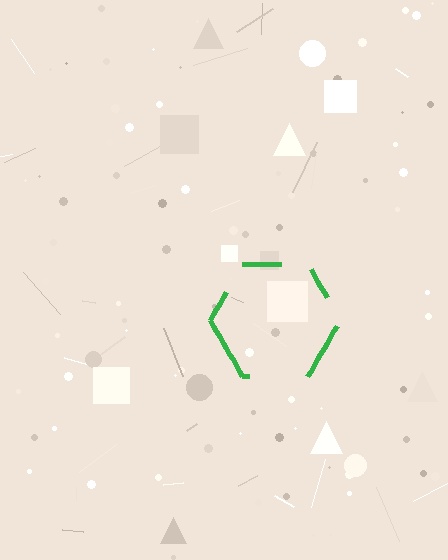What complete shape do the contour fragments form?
The contour fragments form a hexagon.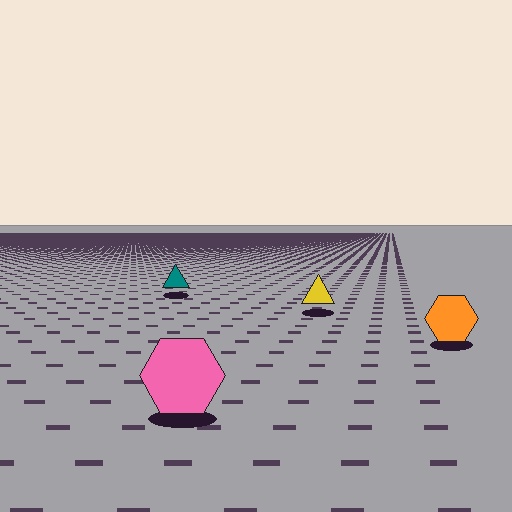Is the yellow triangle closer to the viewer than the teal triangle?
Yes. The yellow triangle is closer — you can tell from the texture gradient: the ground texture is coarser near it.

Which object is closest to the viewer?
The pink hexagon is closest. The texture marks near it are larger and more spread out.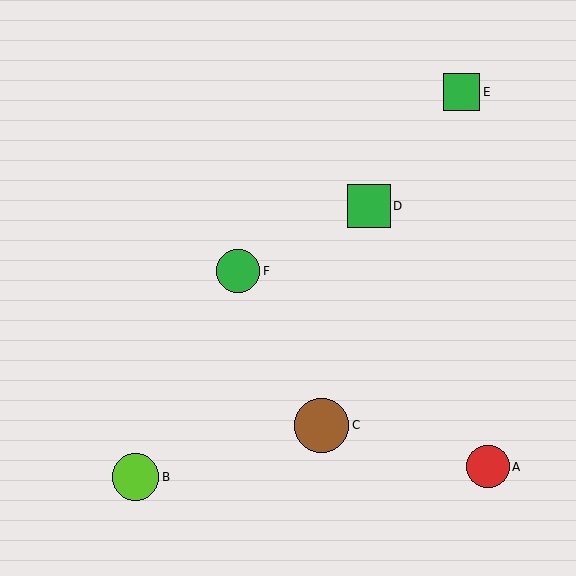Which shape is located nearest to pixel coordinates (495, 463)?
The red circle (labeled A) at (488, 467) is nearest to that location.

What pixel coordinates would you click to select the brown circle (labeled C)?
Click at (322, 425) to select the brown circle C.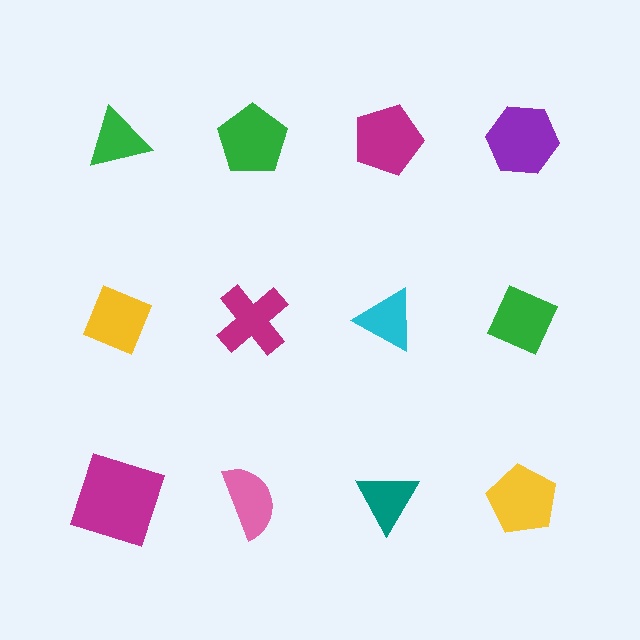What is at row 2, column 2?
A magenta cross.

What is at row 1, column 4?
A purple hexagon.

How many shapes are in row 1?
4 shapes.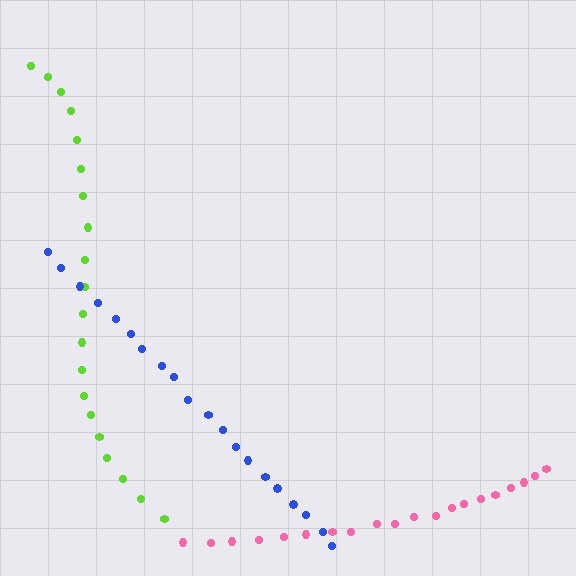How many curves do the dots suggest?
There are 3 distinct paths.